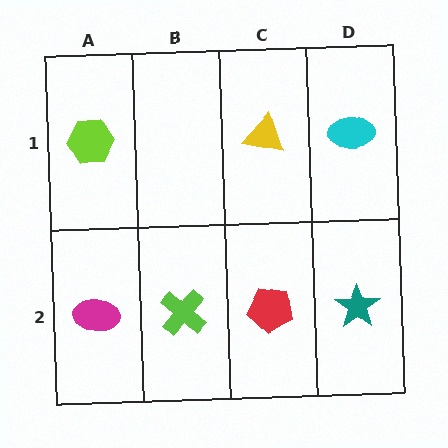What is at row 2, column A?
A magenta ellipse.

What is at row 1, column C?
A yellow triangle.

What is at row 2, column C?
A red pentagon.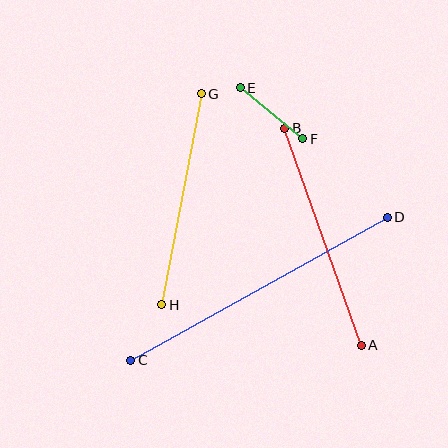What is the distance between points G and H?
The distance is approximately 214 pixels.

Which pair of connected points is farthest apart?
Points C and D are farthest apart.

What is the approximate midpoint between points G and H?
The midpoint is at approximately (182, 199) pixels.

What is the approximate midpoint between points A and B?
The midpoint is at approximately (323, 237) pixels.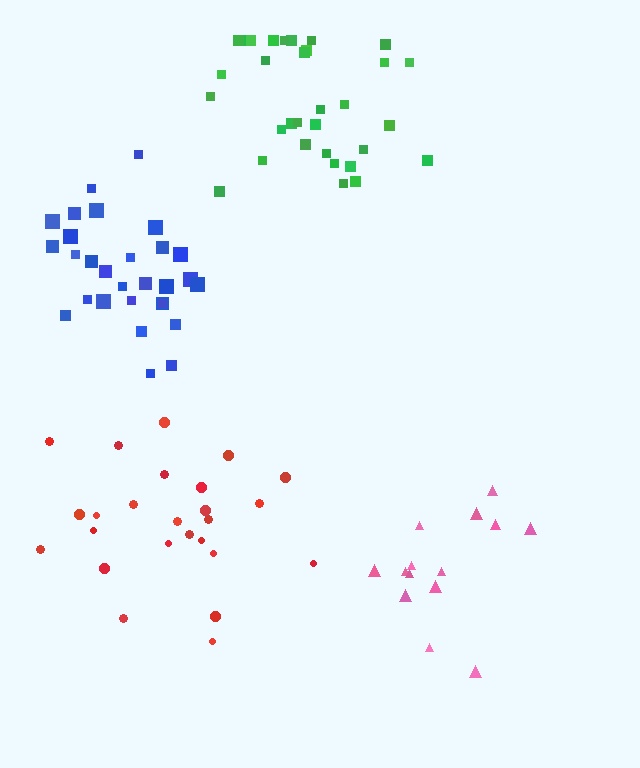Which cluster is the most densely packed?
Blue.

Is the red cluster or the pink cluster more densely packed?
Red.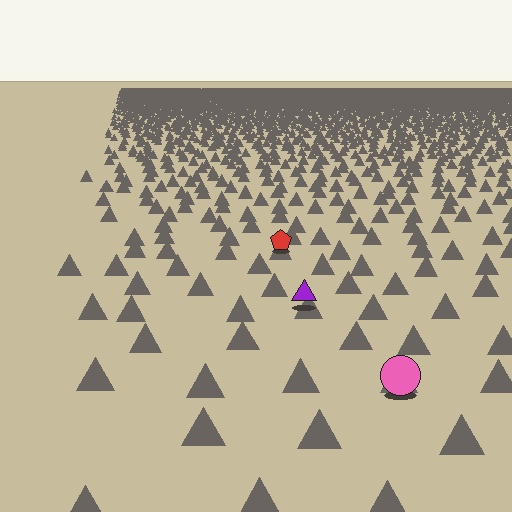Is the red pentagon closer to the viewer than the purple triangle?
No. The purple triangle is closer — you can tell from the texture gradient: the ground texture is coarser near it.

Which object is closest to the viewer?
The pink circle is closest. The texture marks near it are larger and more spread out.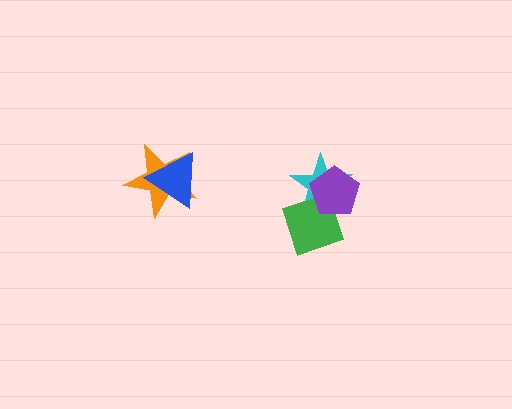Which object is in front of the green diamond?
The purple pentagon is in front of the green diamond.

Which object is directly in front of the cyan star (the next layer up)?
The green diamond is directly in front of the cyan star.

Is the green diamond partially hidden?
Yes, it is partially covered by another shape.